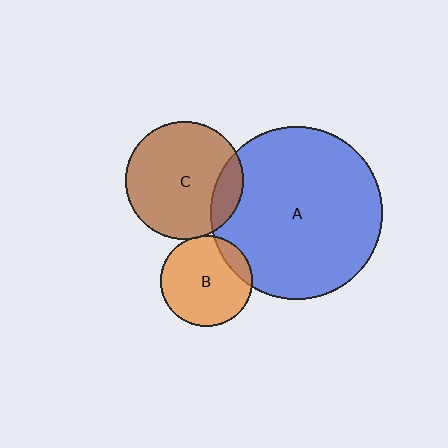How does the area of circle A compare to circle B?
Approximately 3.6 times.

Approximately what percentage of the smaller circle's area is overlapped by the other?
Approximately 5%.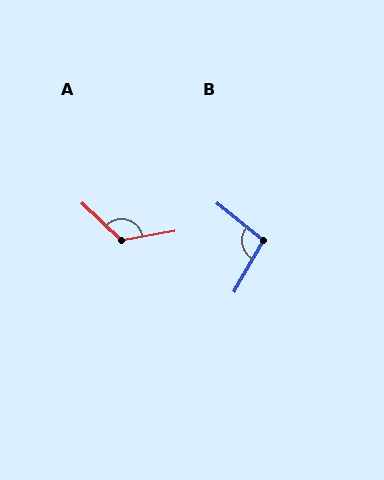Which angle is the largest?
A, at approximately 126 degrees.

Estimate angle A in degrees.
Approximately 126 degrees.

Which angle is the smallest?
B, at approximately 100 degrees.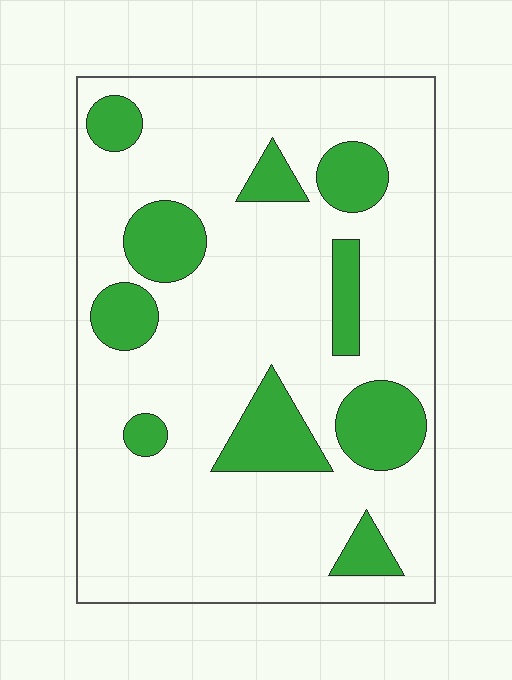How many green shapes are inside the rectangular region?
10.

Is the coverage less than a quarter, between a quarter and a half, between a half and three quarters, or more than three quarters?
Less than a quarter.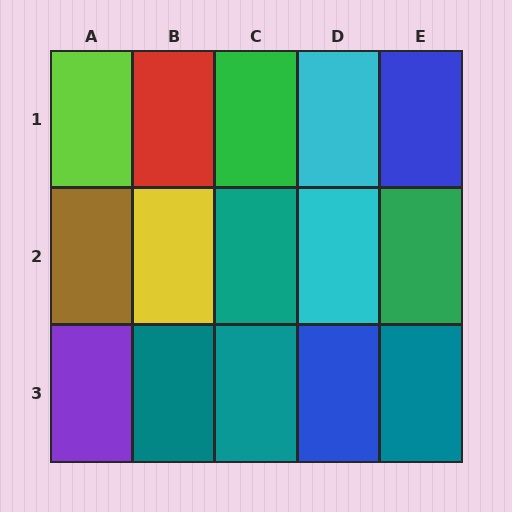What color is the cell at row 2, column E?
Green.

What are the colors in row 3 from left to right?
Purple, teal, teal, blue, teal.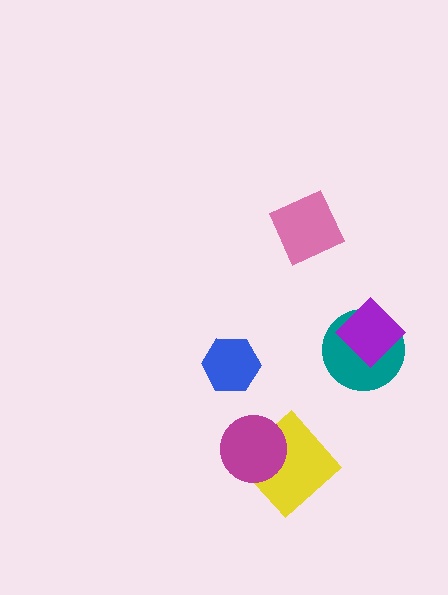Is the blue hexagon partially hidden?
No, no other shape covers it.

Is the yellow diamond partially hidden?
Yes, it is partially covered by another shape.